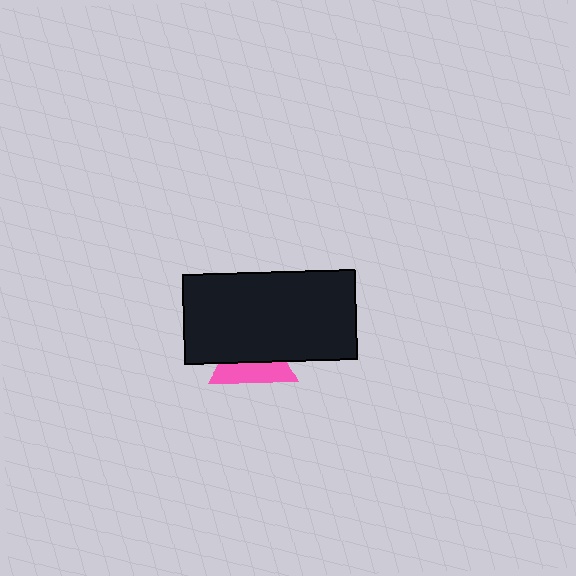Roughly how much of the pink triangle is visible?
A small part of it is visible (roughly 44%).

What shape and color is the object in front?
The object in front is a black rectangle.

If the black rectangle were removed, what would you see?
You would see the complete pink triangle.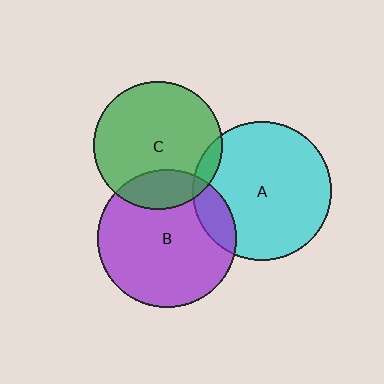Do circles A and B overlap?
Yes.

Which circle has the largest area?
Circle A (cyan).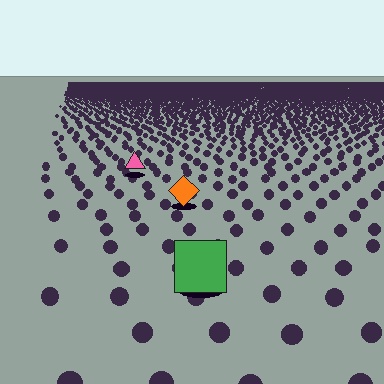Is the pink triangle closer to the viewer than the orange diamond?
No. The orange diamond is closer — you can tell from the texture gradient: the ground texture is coarser near it.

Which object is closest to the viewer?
The green square is closest. The texture marks near it are larger and more spread out.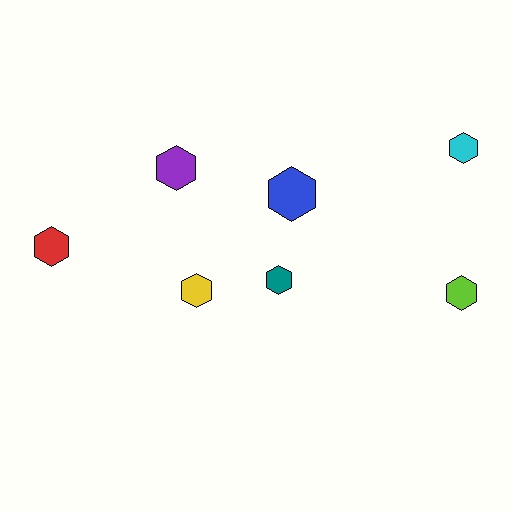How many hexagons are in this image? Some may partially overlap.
There are 7 hexagons.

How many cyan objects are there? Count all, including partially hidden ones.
There is 1 cyan object.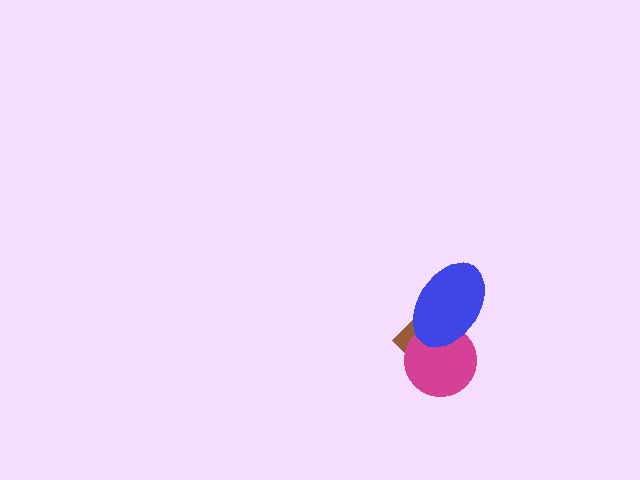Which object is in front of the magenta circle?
The blue ellipse is in front of the magenta circle.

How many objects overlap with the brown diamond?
2 objects overlap with the brown diamond.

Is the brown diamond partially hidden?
Yes, it is partially covered by another shape.